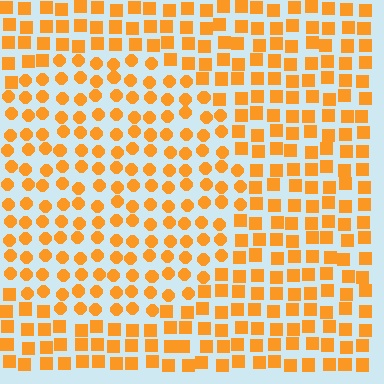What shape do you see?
I see a circle.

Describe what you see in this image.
The image is filled with small orange elements arranged in a uniform grid. A circle-shaped region contains circles, while the surrounding area contains squares. The boundary is defined purely by the change in element shape.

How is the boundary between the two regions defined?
The boundary is defined by a change in element shape: circles inside vs. squares outside. All elements share the same color and spacing.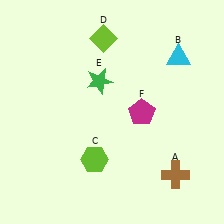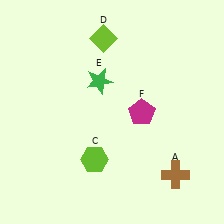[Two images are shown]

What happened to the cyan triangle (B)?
The cyan triangle (B) was removed in Image 2. It was in the top-right area of Image 1.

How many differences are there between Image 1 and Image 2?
There is 1 difference between the two images.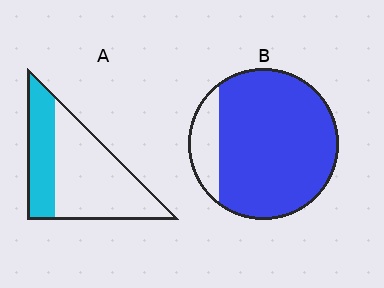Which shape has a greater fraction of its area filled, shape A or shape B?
Shape B.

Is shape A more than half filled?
No.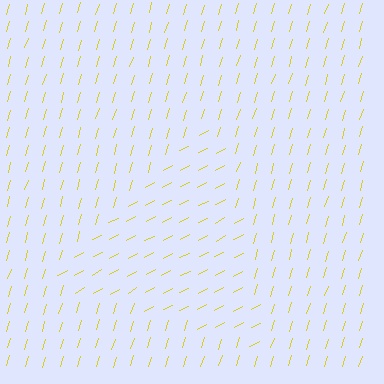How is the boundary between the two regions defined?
The boundary is defined purely by a change in line orientation (approximately 45 degrees difference). All lines are the same color and thickness.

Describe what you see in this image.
The image is filled with small yellow line segments. A triangle region in the image has lines oriented differently from the surrounding lines, creating a visible texture boundary.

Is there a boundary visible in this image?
Yes, there is a texture boundary formed by a change in line orientation.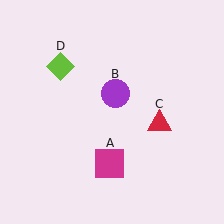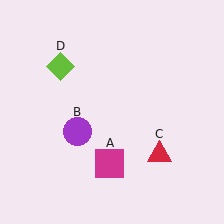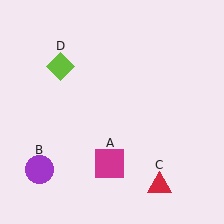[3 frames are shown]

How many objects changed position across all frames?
2 objects changed position: purple circle (object B), red triangle (object C).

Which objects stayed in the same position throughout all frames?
Magenta square (object A) and lime diamond (object D) remained stationary.